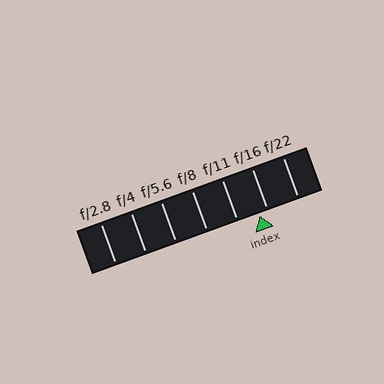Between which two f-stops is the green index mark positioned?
The index mark is between f/11 and f/16.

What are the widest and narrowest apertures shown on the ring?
The widest aperture shown is f/2.8 and the narrowest is f/22.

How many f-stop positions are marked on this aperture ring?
There are 7 f-stop positions marked.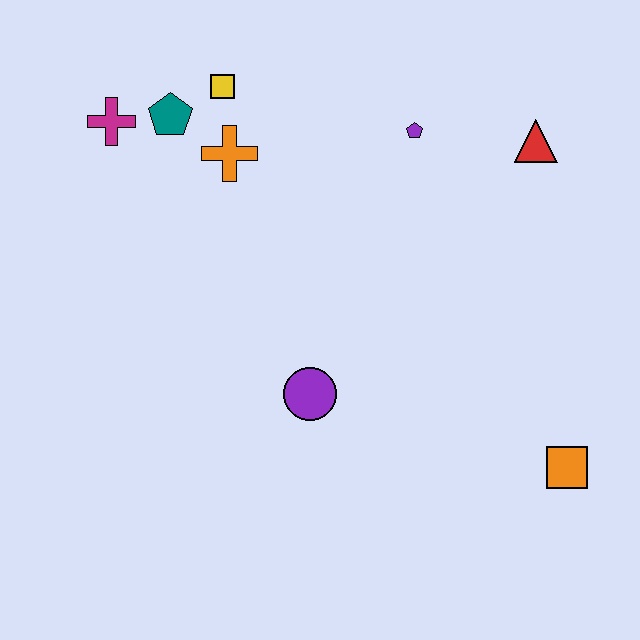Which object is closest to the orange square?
The purple circle is closest to the orange square.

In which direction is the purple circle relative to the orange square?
The purple circle is to the left of the orange square.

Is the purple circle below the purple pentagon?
Yes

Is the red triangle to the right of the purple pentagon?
Yes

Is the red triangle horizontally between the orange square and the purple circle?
Yes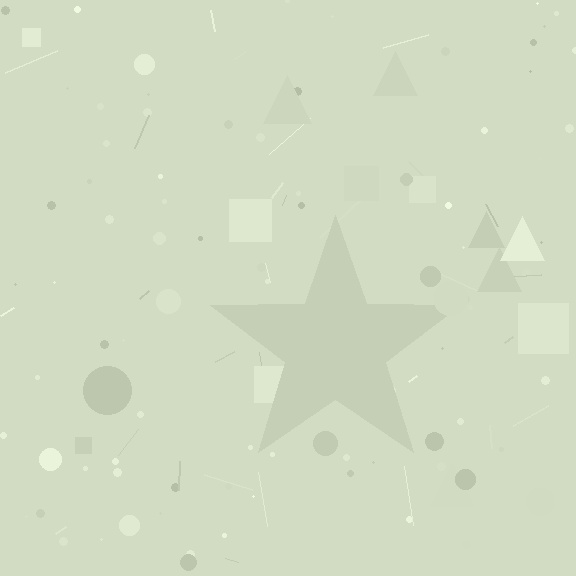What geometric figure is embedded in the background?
A star is embedded in the background.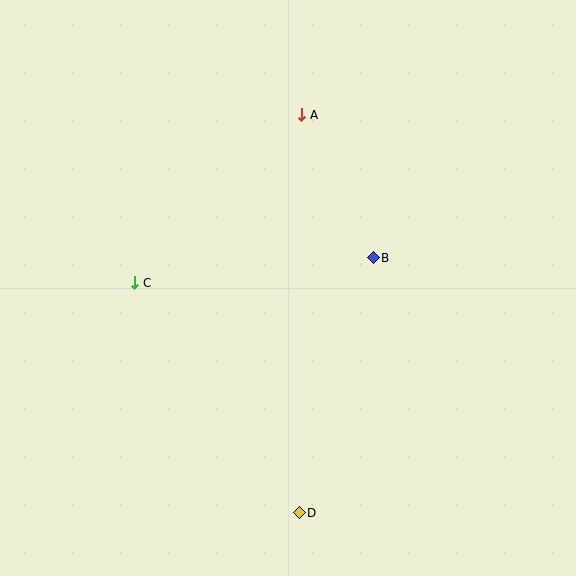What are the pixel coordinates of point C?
Point C is at (135, 283).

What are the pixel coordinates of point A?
Point A is at (302, 115).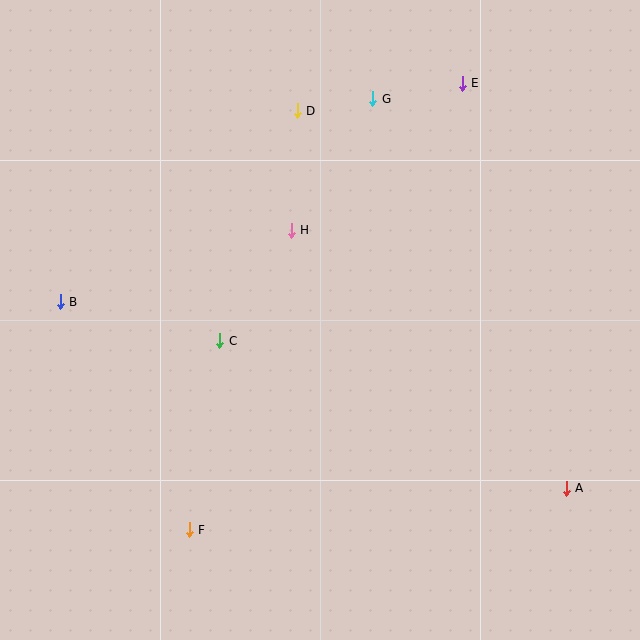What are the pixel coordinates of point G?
Point G is at (373, 99).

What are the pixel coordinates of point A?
Point A is at (566, 488).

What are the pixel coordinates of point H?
Point H is at (291, 230).